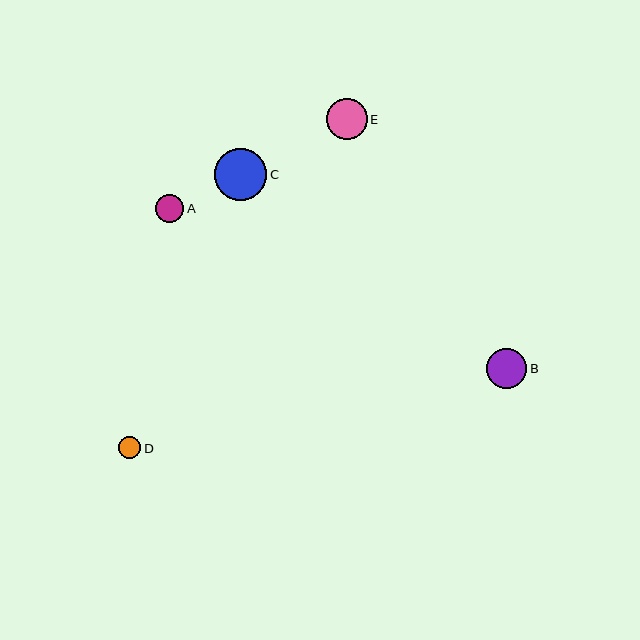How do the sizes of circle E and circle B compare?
Circle E and circle B are approximately the same size.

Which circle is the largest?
Circle C is the largest with a size of approximately 52 pixels.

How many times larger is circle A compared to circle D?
Circle A is approximately 1.3 times the size of circle D.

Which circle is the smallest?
Circle D is the smallest with a size of approximately 22 pixels.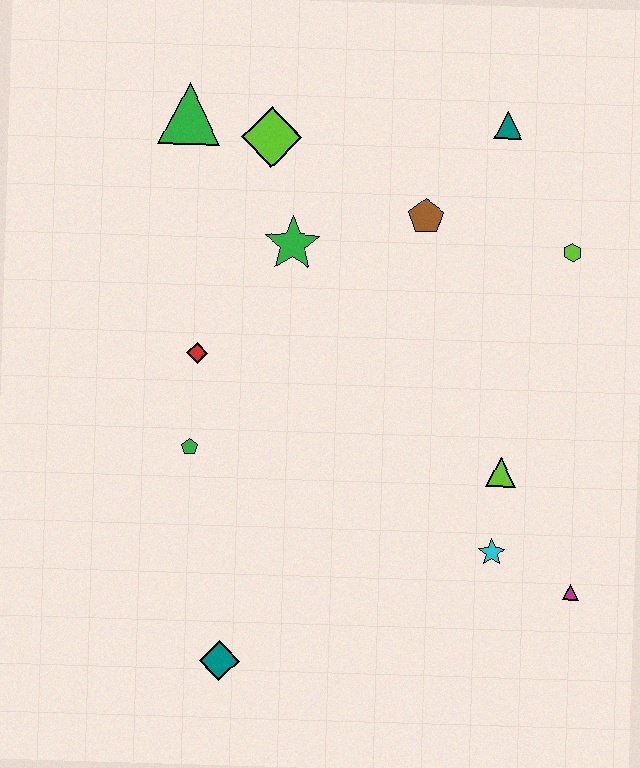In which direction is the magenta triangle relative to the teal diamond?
The magenta triangle is to the right of the teal diamond.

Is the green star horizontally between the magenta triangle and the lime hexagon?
No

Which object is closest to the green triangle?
The lime diamond is closest to the green triangle.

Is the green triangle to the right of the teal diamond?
No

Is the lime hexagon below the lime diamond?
Yes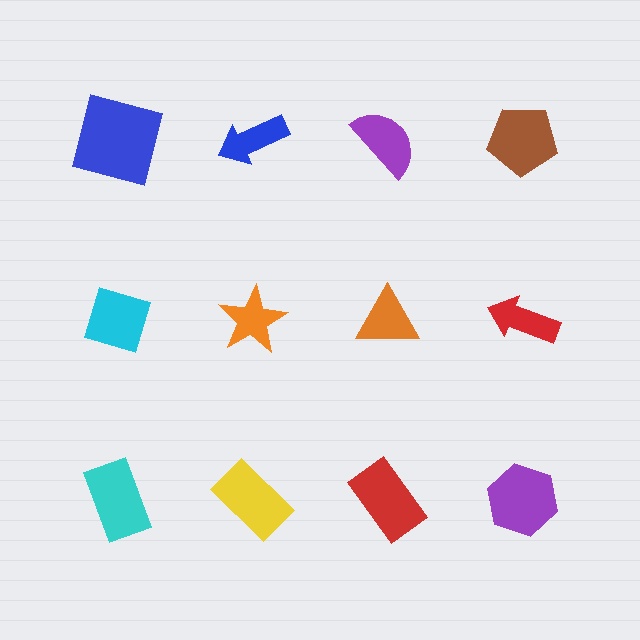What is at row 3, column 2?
A yellow rectangle.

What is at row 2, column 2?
An orange star.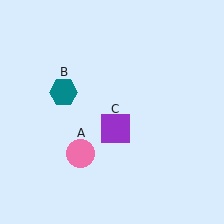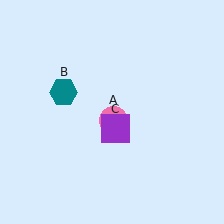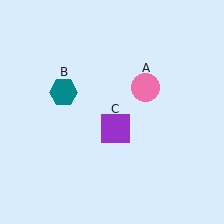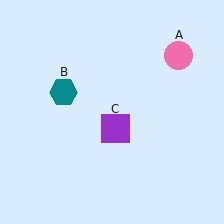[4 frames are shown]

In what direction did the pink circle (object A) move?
The pink circle (object A) moved up and to the right.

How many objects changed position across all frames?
1 object changed position: pink circle (object A).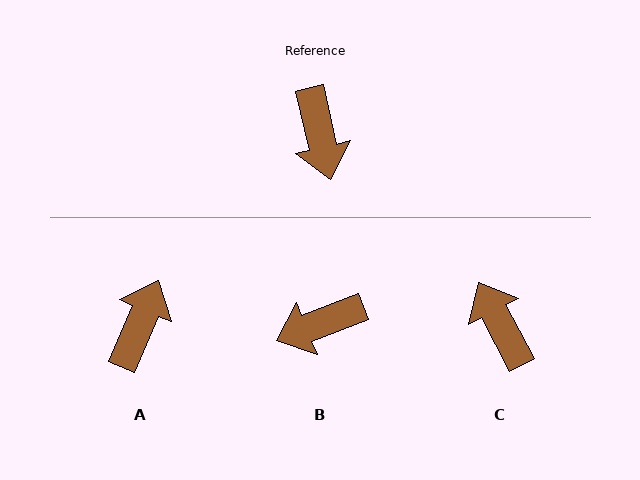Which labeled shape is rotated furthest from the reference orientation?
C, about 165 degrees away.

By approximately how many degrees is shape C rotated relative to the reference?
Approximately 165 degrees clockwise.